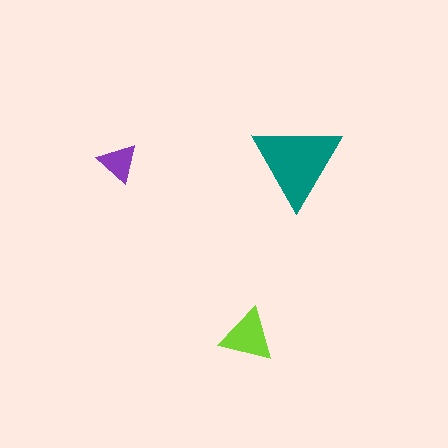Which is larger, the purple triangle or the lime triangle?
The lime one.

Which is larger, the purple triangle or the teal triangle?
The teal one.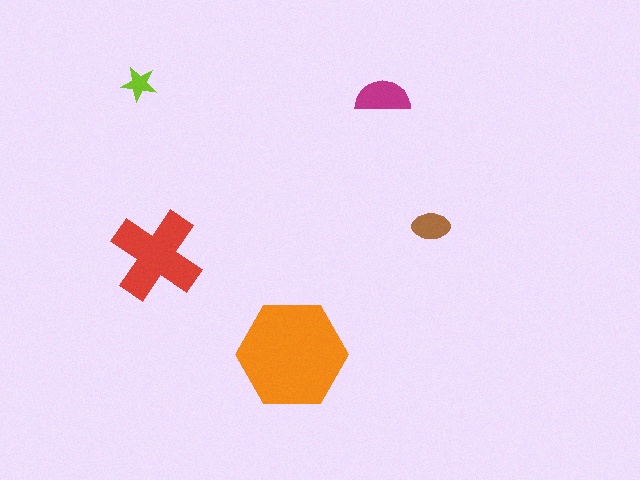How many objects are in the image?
There are 5 objects in the image.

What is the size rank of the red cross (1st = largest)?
2nd.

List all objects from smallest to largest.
The lime star, the brown ellipse, the magenta semicircle, the red cross, the orange hexagon.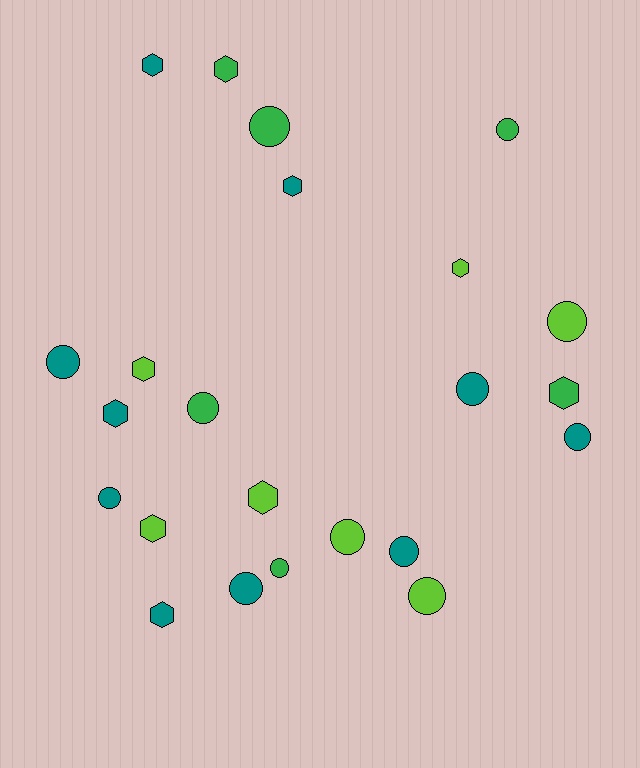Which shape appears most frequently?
Circle, with 13 objects.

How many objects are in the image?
There are 23 objects.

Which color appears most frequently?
Teal, with 10 objects.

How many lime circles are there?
There are 3 lime circles.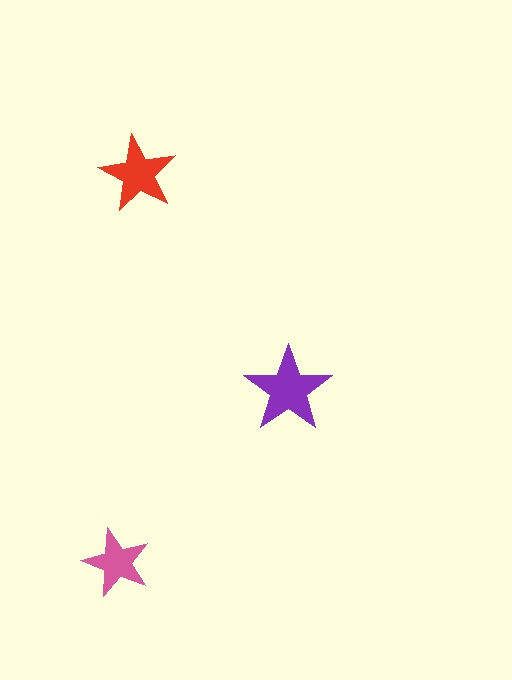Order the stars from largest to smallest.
the purple one, the red one, the pink one.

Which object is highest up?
The red star is topmost.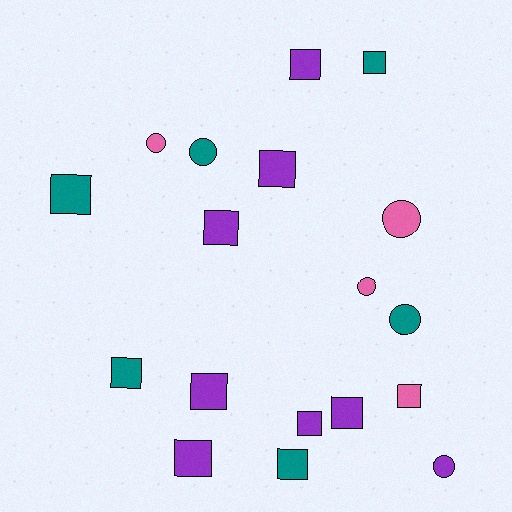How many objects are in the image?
There are 18 objects.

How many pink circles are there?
There are 3 pink circles.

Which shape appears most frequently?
Square, with 12 objects.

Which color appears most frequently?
Purple, with 8 objects.